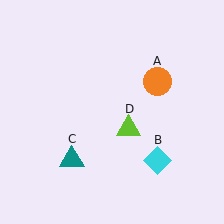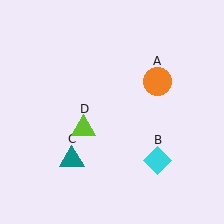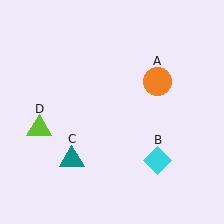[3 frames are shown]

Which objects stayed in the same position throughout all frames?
Orange circle (object A) and cyan diamond (object B) and teal triangle (object C) remained stationary.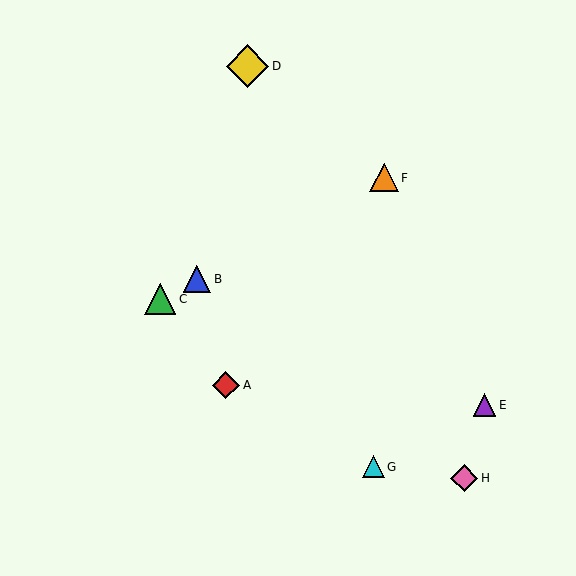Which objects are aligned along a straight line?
Objects B, C, F are aligned along a straight line.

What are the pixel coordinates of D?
Object D is at (247, 66).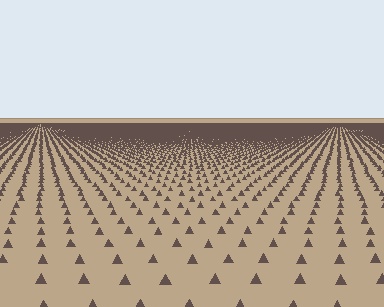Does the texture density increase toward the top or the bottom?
Density increases toward the top.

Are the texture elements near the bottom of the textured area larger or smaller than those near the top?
Larger. Near the bottom, elements are closer to the viewer and appear at a bigger on-screen size.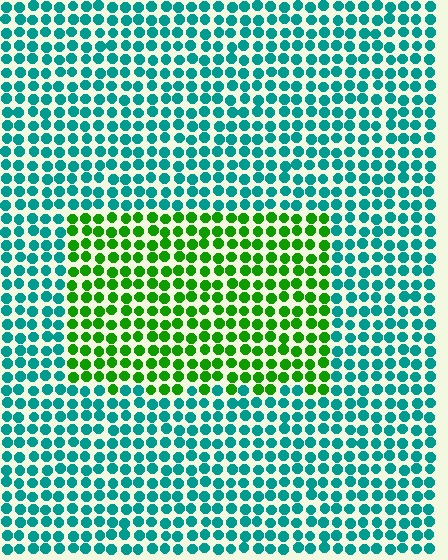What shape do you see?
I see a rectangle.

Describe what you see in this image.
The image is filled with small teal elements in a uniform arrangement. A rectangle-shaped region is visible where the elements are tinted to a slightly different hue, forming a subtle color boundary.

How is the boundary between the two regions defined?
The boundary is defined purely by a slight shift in hue (about 60 degrees). Spacing, size, and orientation are identical on both sides.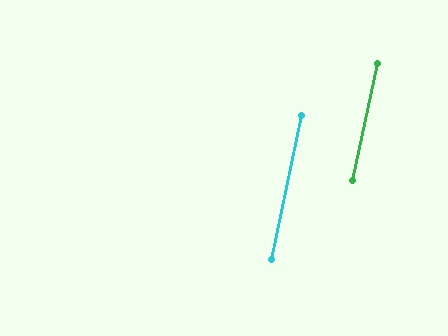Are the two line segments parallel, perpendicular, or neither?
Parallel — their directions differ by only 0.3°.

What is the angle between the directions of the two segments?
Approximately 0 degrees.